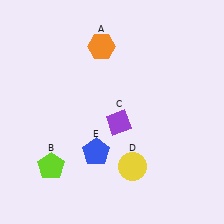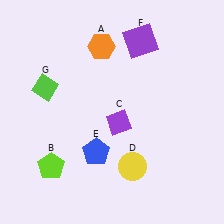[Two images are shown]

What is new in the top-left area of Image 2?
A lime diamond (G) was added in the top-left area of Image 2.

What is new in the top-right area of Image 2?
A purple square (F) was added in the top-right area of Image 2.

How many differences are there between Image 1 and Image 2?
There are 2 differences between the two images.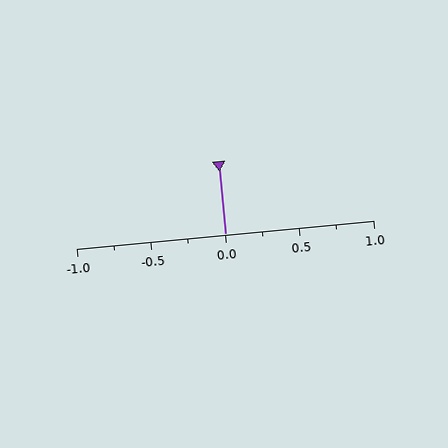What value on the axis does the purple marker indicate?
The marker indicates approximately 0.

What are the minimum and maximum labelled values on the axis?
The axis runs from -1.0 to 1.0.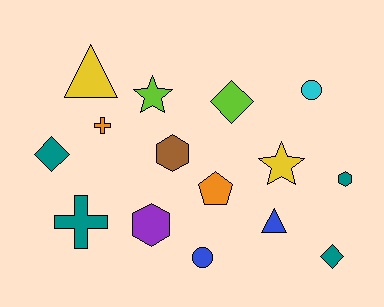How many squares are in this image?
There are no squares.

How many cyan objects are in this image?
There is 1 cyan object.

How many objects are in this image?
There are 15 objects.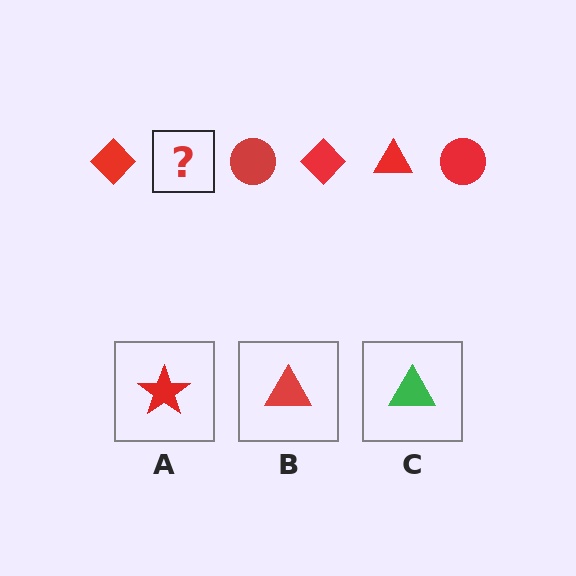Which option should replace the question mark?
Option B.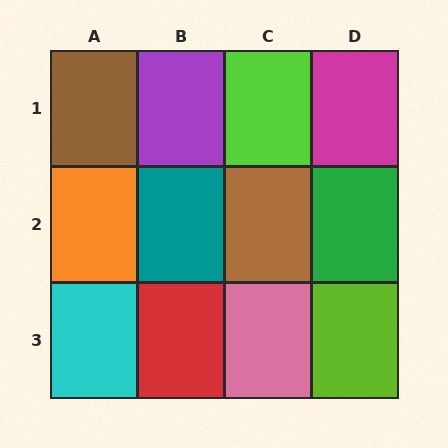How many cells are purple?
1 cell is purple.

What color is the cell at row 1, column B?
Purple.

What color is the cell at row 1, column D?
Magenta.